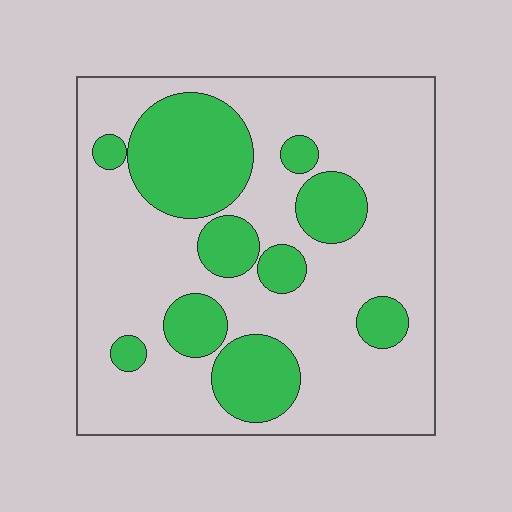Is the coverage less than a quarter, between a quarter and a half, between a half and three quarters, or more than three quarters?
Between a quarter and a half.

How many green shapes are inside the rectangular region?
10.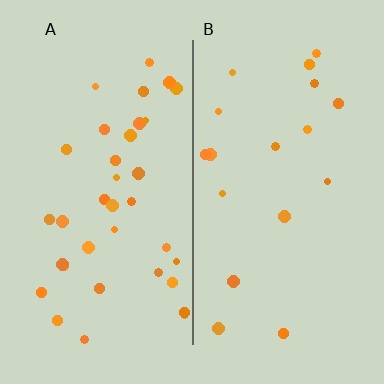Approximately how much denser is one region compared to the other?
Approximately 2.0× — region A over region B.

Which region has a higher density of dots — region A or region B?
A (the left).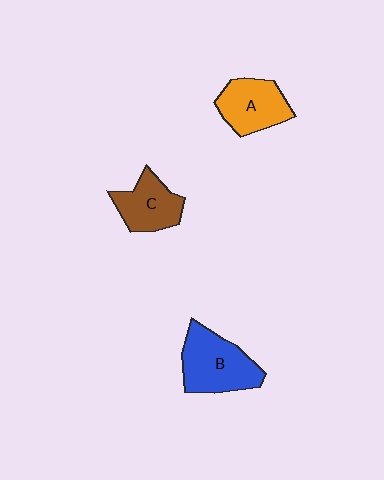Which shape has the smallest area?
Shape C (brown).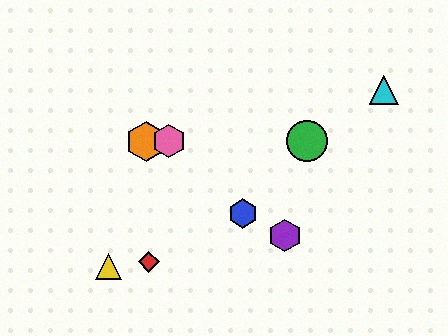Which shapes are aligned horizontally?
The green circle, the orange hexagon, the pink hexagon are aligned horizontally.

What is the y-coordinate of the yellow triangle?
The yellow triangle is at y≈266.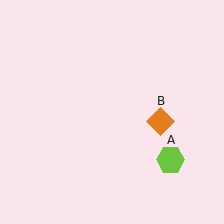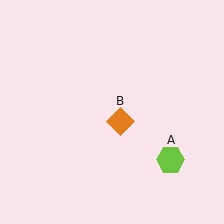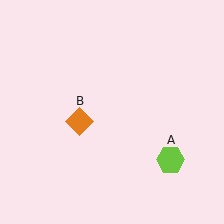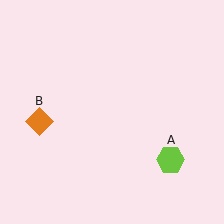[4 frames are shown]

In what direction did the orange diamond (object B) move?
The orange diamond (object B) moved left.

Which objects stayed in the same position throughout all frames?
Lime hexagon (object A) remained stationary.